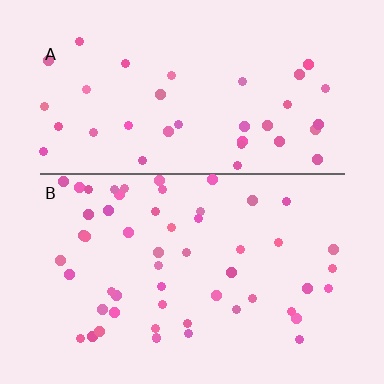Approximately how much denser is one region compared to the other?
Approximately 1.5× — region B over region A.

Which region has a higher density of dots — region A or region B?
B (the bottom).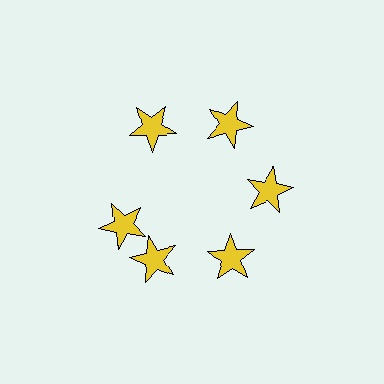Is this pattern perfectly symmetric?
No. The 6 yellow stars are arranged in a ring, but one element near the 9 o'clock position is rotated out of alignment along the ring, breaking the 6-fold rotational symmetry.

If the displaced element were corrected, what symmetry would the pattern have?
It would have 6-fold rotational symmetry — the pattern would map onto itself every 60 degrees.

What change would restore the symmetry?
The symmetry would be restored by rotating it back into even spacing with its neighbors so that all 6 stars sit at equal angles and equal distance from the center.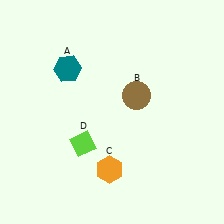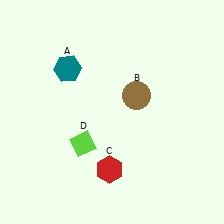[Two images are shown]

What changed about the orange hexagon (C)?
In Image 1, C is orange. In Image 2, it changed to red.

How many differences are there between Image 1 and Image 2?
There is 1 difference between the two images.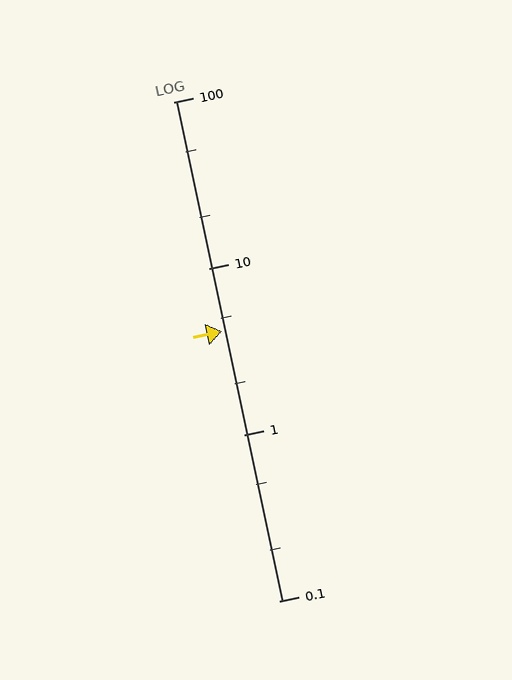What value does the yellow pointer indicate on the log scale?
The pointer indicates approximately 4.2.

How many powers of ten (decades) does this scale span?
The scale spans 3 decades, from 0.1 to 100.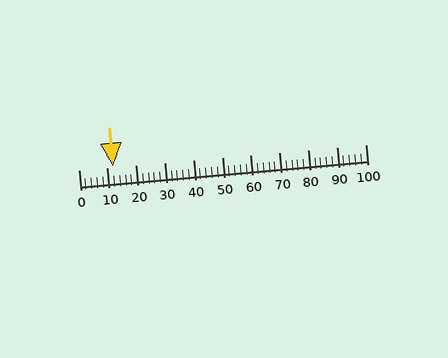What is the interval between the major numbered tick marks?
The major tick marks are spaced 10 units apart.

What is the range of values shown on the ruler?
The ruler shows values from 0 to 100.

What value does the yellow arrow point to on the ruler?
The yellow arrow points to approximately 12.